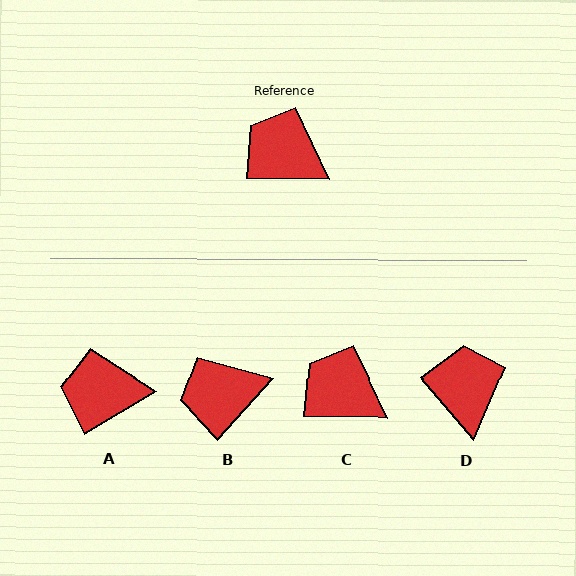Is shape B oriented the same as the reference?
No, it is off by about 48 degrees.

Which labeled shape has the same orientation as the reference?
C.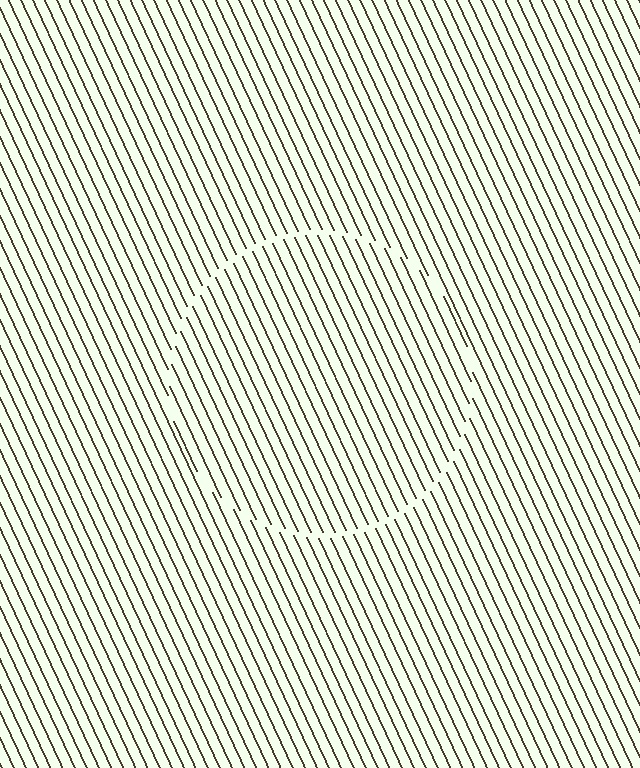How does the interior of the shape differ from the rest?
The interior of the shape contains the same grating, shifted by half a period — the contour is defined by the phase discontinuity where line-ends from the inner and outer gratings abut.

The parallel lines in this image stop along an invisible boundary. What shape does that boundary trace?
An illusory circle. The interior of the shape contains the same grating, shifted by half a period — the contour is defined by the phase discontinuity where line-ends from the inner and outer gratings abut.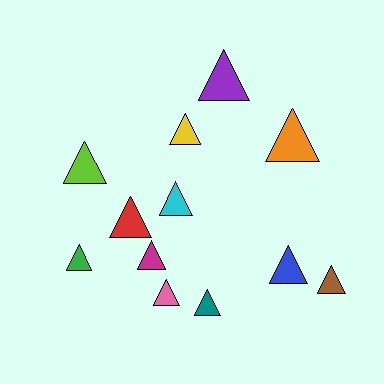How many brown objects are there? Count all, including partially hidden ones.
There is 1 brown object.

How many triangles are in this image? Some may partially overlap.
There are 12 triangles.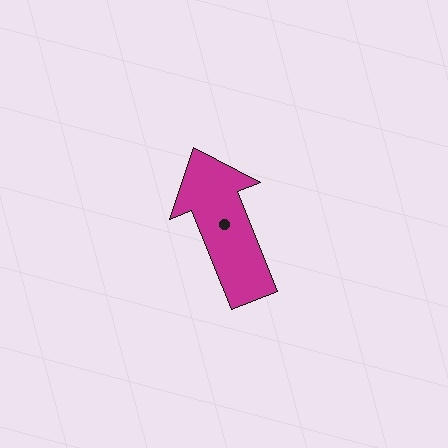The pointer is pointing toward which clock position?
Roughly 11 o'clock.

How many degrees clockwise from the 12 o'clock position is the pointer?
Approximately 338 degrees.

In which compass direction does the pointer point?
North.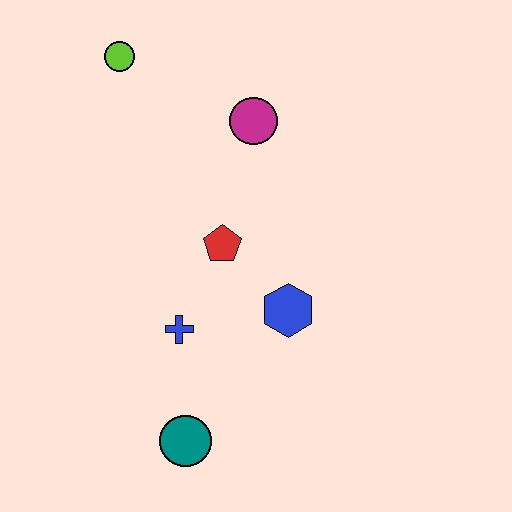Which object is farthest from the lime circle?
The teal circle is farthest from the lime circle.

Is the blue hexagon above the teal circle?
Yes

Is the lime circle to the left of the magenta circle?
Yes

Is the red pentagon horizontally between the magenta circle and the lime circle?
Yes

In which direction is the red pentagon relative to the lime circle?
The red pentagon is below the lime circle.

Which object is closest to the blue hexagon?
The red pentagon is closest to the blue hexagon.